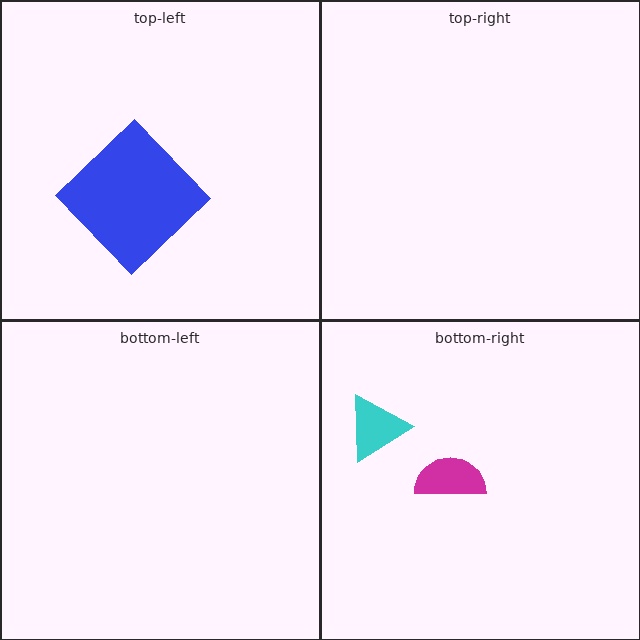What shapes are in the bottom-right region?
The magenta semicircle, the cyan triangle.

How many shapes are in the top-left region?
1.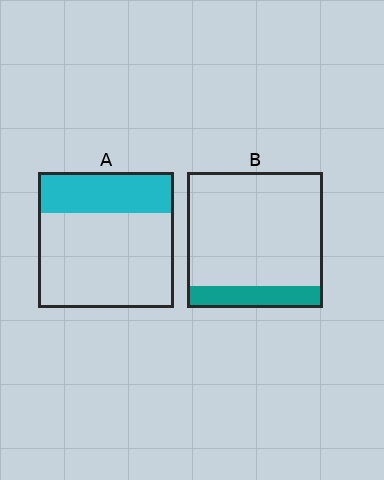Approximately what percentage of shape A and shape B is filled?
A is approximately 30% and B is approximately 15%.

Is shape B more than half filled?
No.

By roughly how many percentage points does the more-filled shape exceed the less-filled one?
By roughly 15 percentage points (A over B).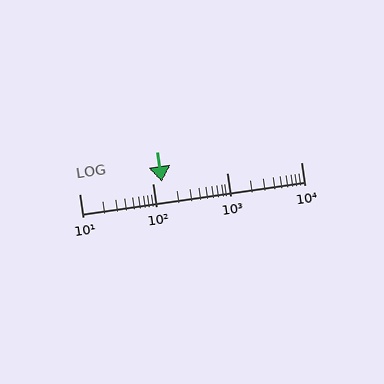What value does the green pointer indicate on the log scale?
The pointer indicates approximately 130.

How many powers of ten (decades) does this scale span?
The scale spans 3 decades, from 10 to 10000.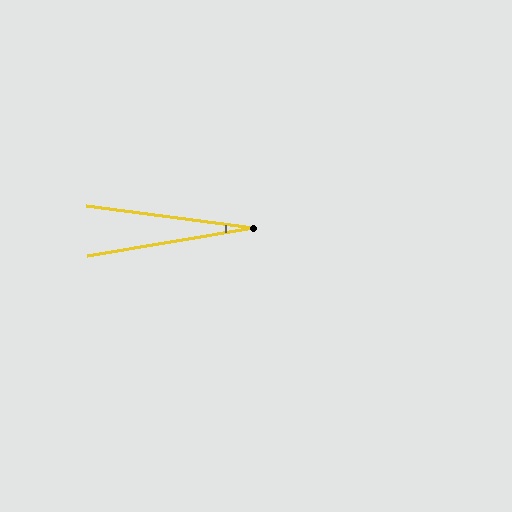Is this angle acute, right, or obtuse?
It is acute.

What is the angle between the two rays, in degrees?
Approximately 17 degrees.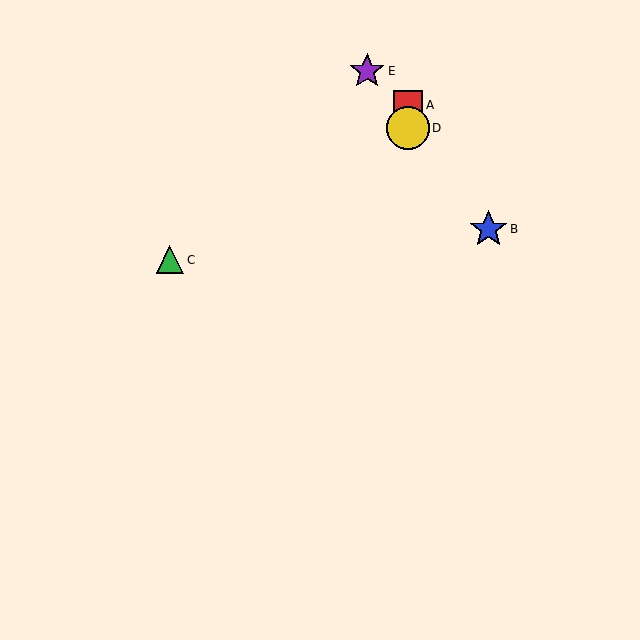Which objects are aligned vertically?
Objects A, D are aligned vertically.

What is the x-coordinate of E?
Object E is at x≈367.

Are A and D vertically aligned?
Yes, both are at x≈408.